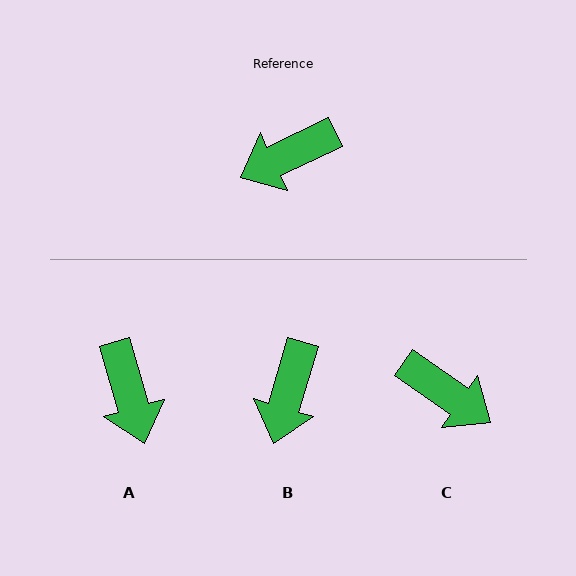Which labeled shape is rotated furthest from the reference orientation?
C, about 120 degrees away.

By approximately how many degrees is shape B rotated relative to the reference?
Approximately 48 degrees counter-clockwise.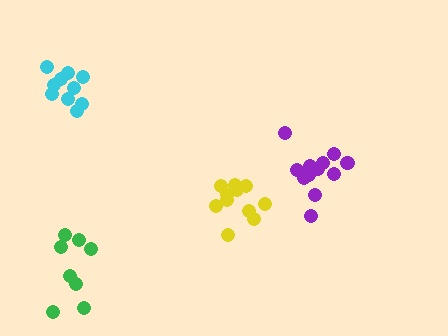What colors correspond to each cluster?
The clusters are colored: purple, yellow, cyan, green.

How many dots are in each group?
Group 1: 13 dots, Group 2: 11 dots, Group 3: 10 dots, Group 4: 8 dots (42 total).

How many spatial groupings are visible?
There are 4 spatial groupings.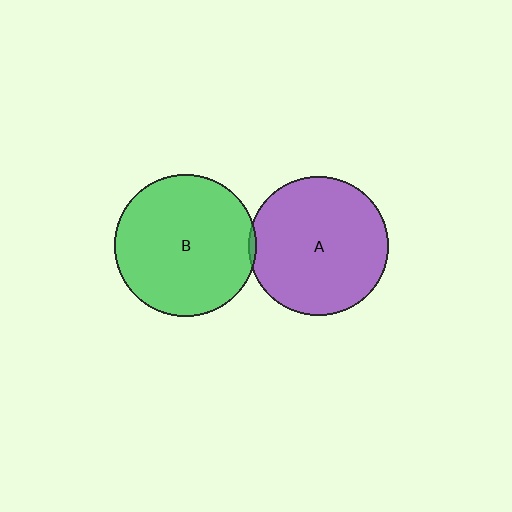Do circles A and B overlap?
Yes.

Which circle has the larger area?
Circle B (green).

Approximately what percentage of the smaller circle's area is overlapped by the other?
Approximately 5%.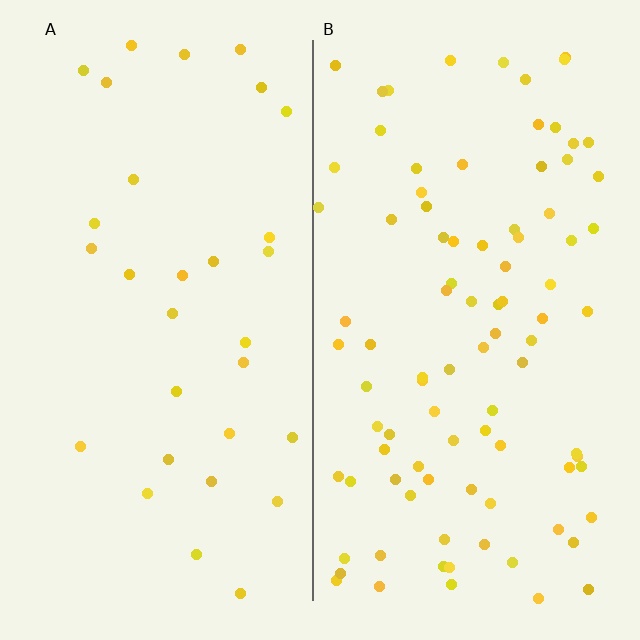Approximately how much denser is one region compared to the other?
Approximately 2.9× — region B over region A.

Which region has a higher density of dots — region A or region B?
B (the right).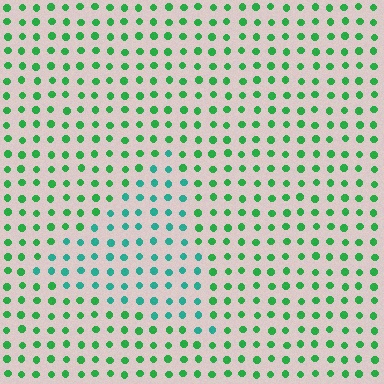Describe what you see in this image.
The image is filled with small green elements in a uniform arrangement. A triangle-shaped region is visible where the elements are tinted to a slightly different hue, forming a subtle color boundary.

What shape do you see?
I see a triangle.